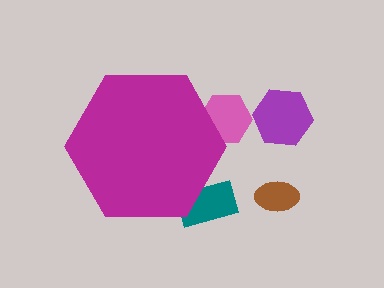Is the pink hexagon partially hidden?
Yes, the pink hexagon is partially hidden behind the magenta hexagon.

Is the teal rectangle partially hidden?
Yes, the teal rectangle is partially hidden behind the magenta hexagon.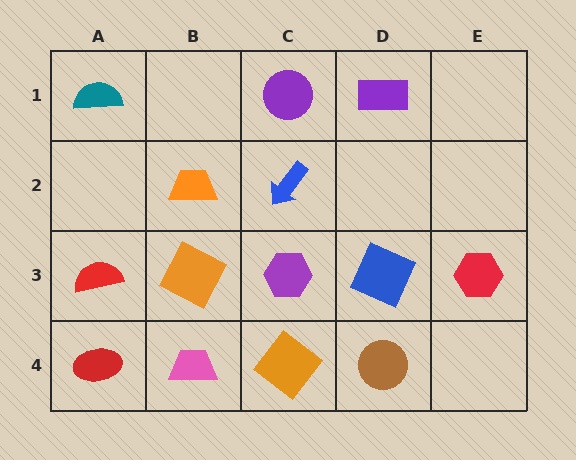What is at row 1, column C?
A purple circle.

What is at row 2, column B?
An orange trapezoid.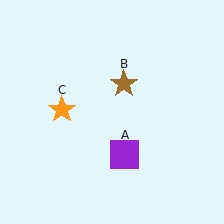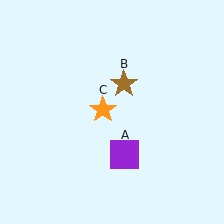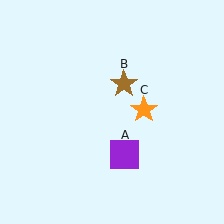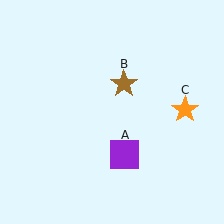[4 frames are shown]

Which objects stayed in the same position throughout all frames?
Purple square (object A) and brown star (object B) remained stationary.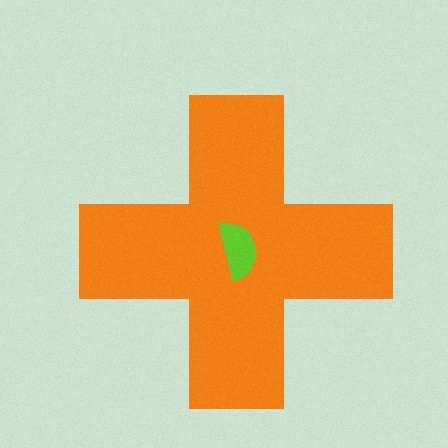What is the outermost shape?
The orange cross.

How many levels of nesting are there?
2.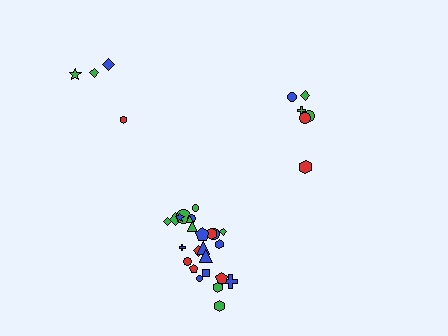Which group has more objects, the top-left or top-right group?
The top-right group.